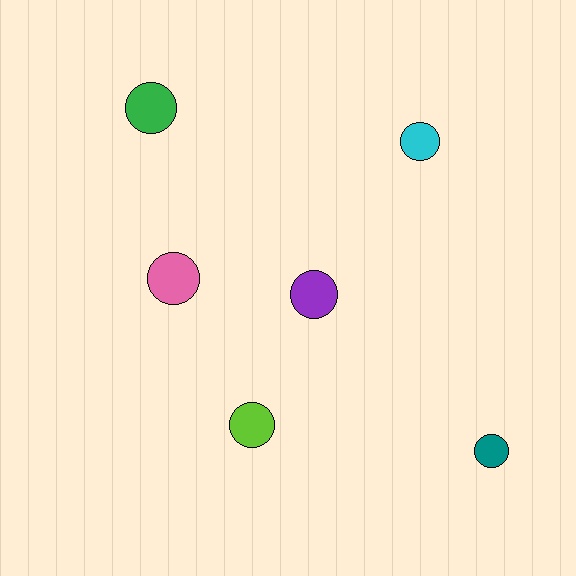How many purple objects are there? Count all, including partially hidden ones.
There is 1 purple object.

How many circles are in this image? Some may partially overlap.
There are 6 circles.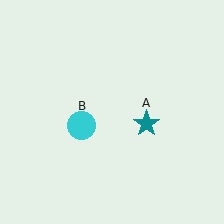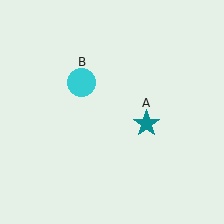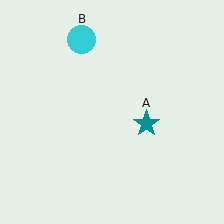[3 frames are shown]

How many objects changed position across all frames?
1 object changed position: cyan circle (object B).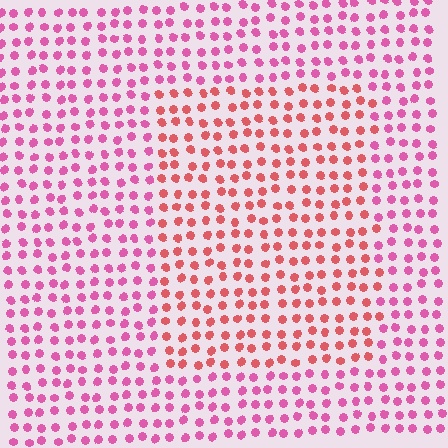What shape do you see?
I see a rectangle.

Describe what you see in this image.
The image is filled with small pink elements in a uniform arrangement. A rectangle-shaped region is visible where the elements are tinted to a slightly different hue, forming a subtle color boundary.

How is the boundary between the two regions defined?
The boundary is defined purely by a slight shift in hue (about 33 degrees). Spacing, size, and orientation are identical on both sides.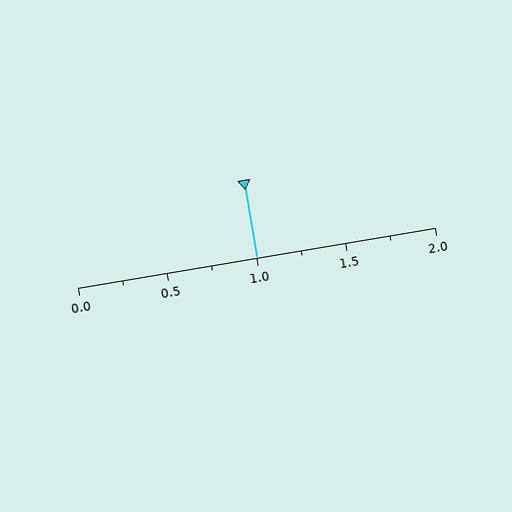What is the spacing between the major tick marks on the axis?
The major ticks are spaced 0.5 apart.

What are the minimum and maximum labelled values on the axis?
The axis runs from 0.0 to 2.0.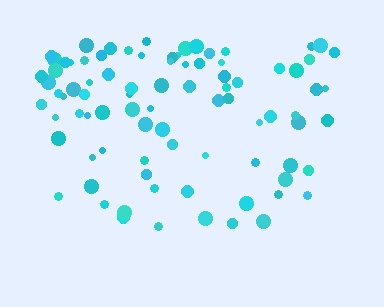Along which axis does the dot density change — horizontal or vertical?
Vertical.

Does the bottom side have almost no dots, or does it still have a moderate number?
Still a moderate number, just noticeably fewer than the top.